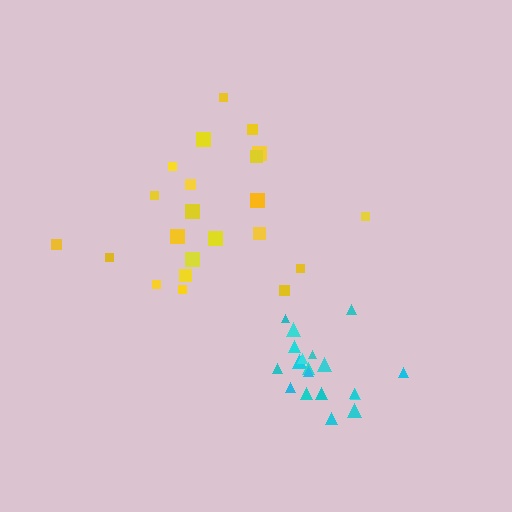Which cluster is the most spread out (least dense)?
Yellow.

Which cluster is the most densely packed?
Cyan.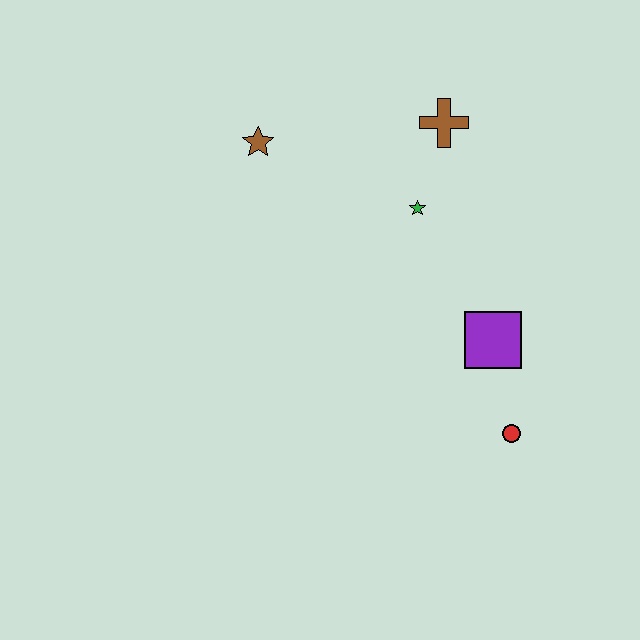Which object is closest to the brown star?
The green star is closest to the brown star.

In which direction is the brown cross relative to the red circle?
The brown cross is above the red circle.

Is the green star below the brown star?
Yes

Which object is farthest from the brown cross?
The red circle is farthest from the brown cross.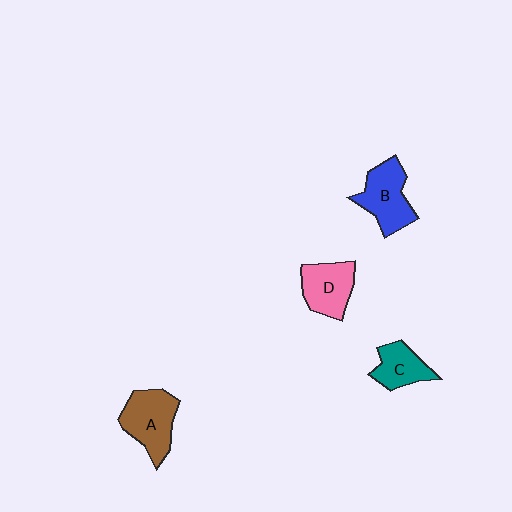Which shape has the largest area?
Shape A (brown).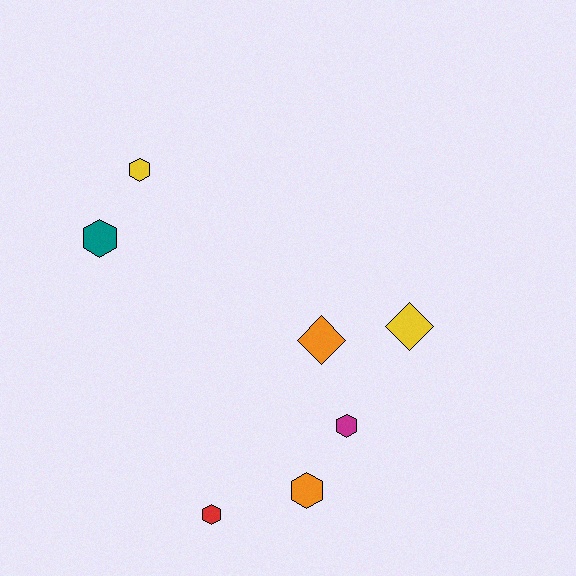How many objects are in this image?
There are 7 objects.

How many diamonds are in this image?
There are 2 diamonds.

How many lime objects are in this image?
There are no lime objects.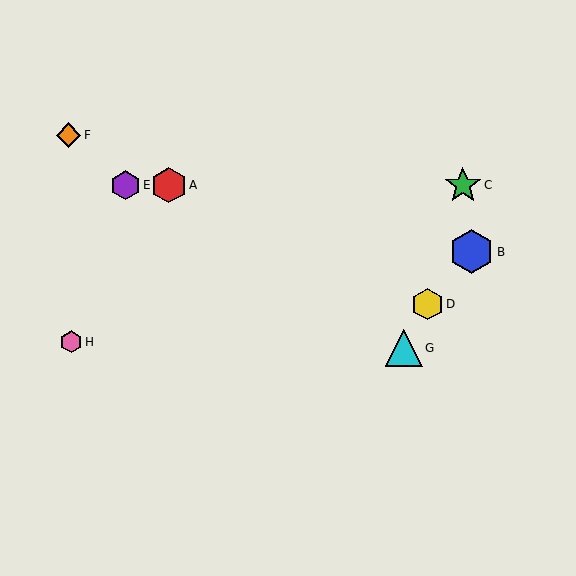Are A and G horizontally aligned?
No, A is at y≈185 and G is at y≈348.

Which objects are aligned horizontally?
Objects A, C, E are aligned horizontally.